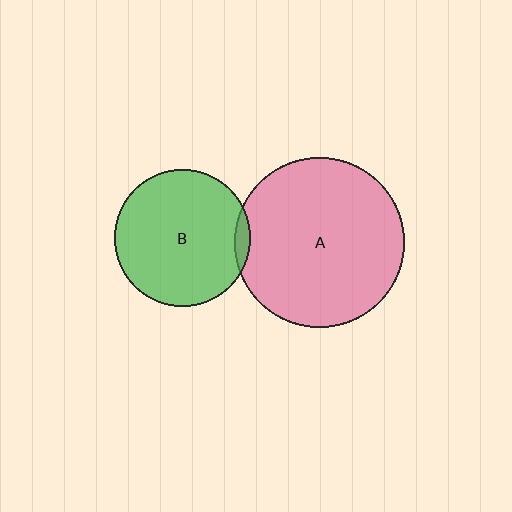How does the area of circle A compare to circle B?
Approximately 1.6 times.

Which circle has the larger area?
Circle A (pink).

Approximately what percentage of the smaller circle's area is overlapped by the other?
Approximately 5%.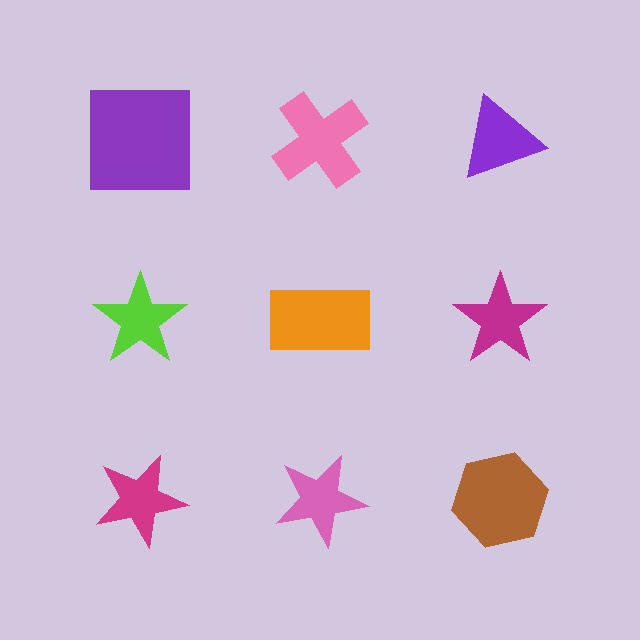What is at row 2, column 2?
An orange rectangle.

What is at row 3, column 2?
A pink star.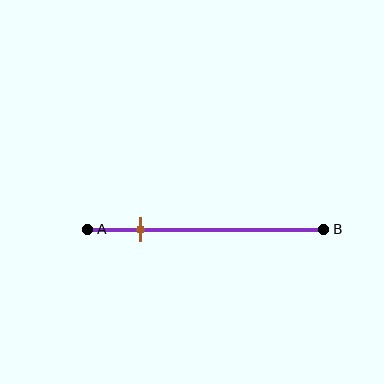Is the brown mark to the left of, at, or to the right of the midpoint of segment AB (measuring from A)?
The brown mark is to the left of the midpoint of segment AB.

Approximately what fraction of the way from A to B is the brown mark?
The brown mark is approximately 20% of the way from A to B.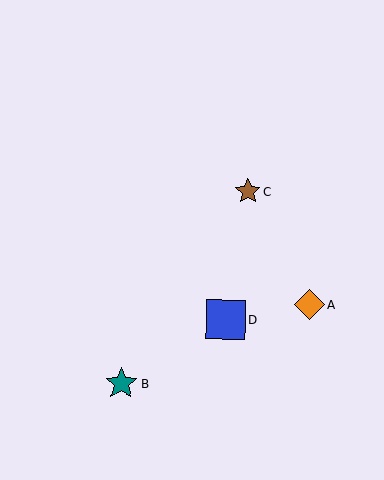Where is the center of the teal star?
The center of the teal star is at (121, 383).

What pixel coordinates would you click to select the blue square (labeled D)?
Click at (226, 320) to select the blue square D.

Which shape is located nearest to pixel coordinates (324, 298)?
The orange diamond (labeled A) at (309, 305) is nearest to that location.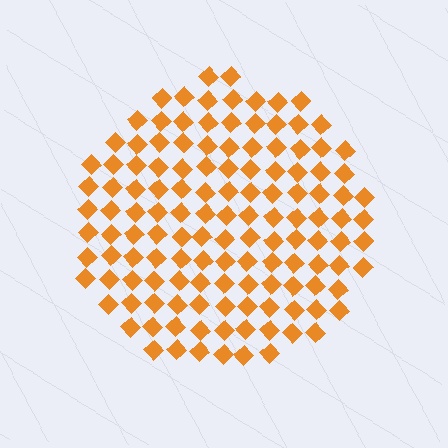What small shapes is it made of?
It is made of small diamonds.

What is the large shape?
The large shape is a circle.